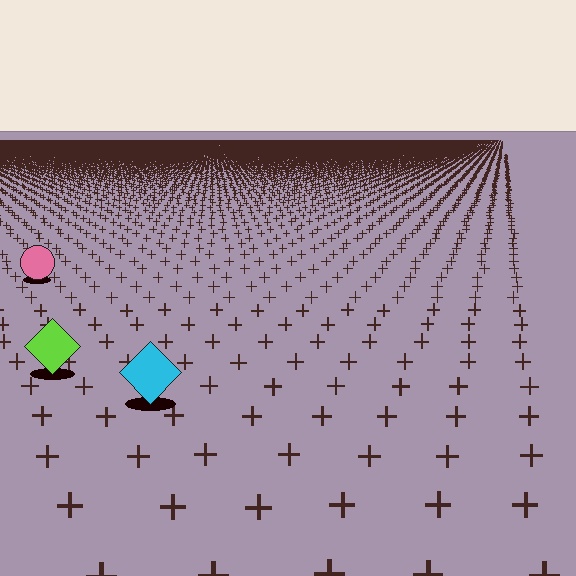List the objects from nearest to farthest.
From nearest to farthest: the cyan diamond, the lime diamond, the pink circle.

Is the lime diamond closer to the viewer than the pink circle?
Yes. The lime diamond is closer — you can tell from the texture gradient: the ground texture is coarser near it.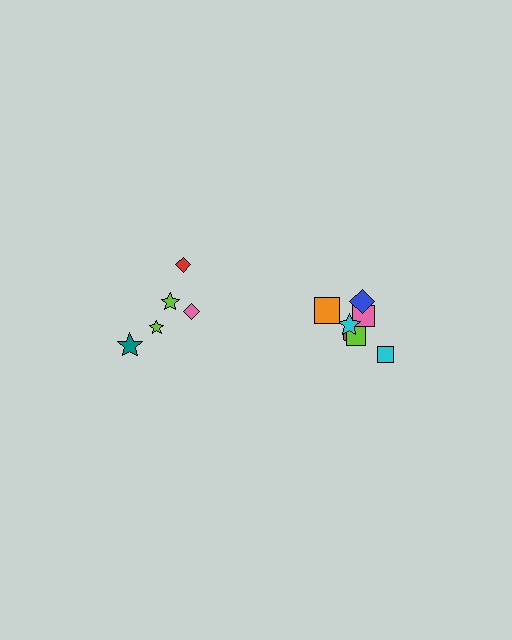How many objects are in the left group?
There are 5 objects.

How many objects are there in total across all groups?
There are 12 objects.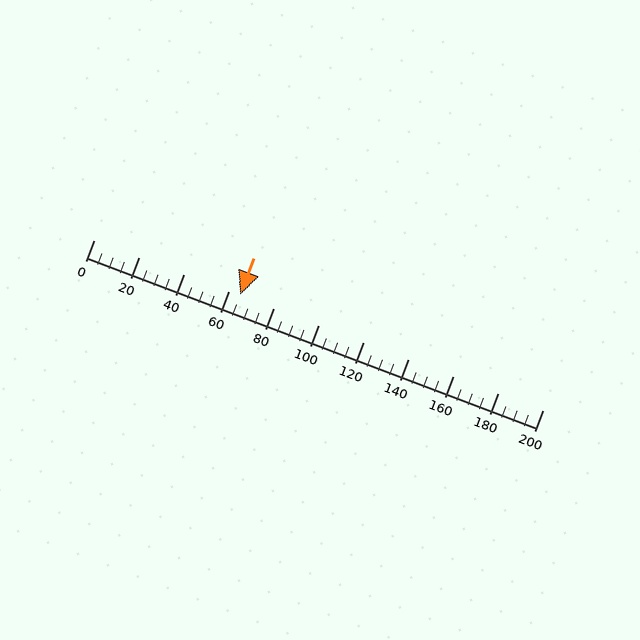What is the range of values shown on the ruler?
The ruler shows values from 0 to 200.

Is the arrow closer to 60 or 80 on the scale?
The arrow is closer to 60.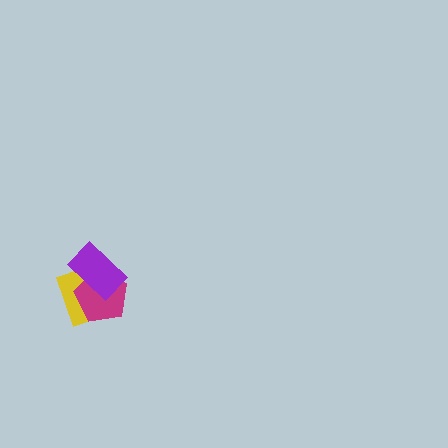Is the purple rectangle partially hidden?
No, no other shape covers it.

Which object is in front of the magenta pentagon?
The purple rectangle is in front of the magenta pentagon.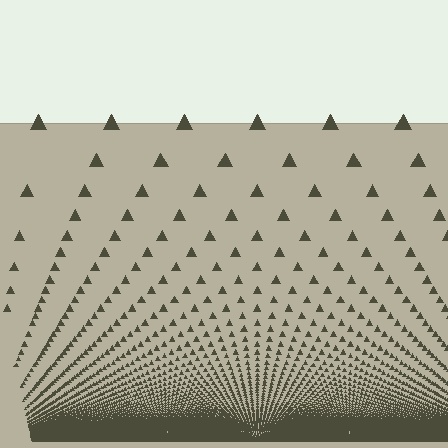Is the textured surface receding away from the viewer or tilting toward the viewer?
The surface appears to tilt toward the viewer. Texture elements get larger and sparser toward the top.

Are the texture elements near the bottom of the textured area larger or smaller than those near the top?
Smaller. The gradient is inverted — elements near the bottom are smaller and denser.